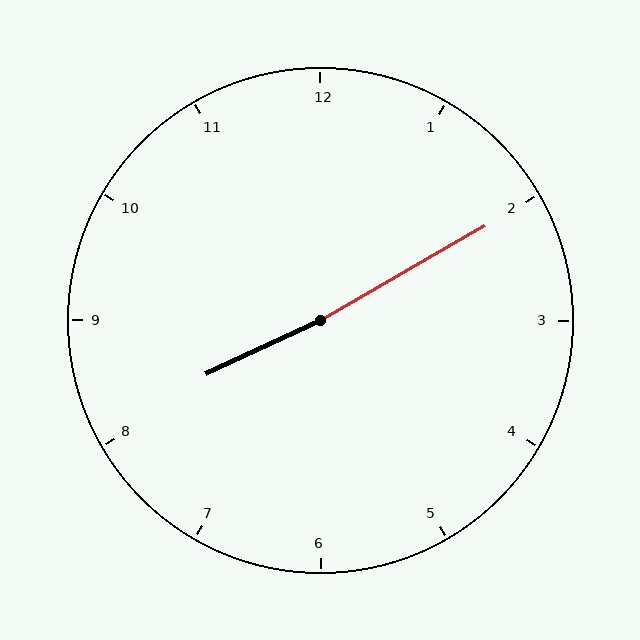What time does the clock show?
8:10.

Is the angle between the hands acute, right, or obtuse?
It is obtuse.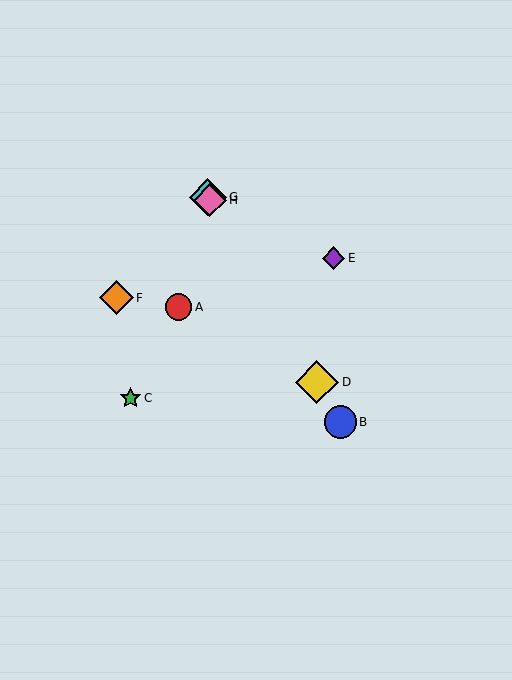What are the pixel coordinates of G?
Object G is at (208, 197).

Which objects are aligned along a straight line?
Objects B, D, G, H are aligned along a straight line.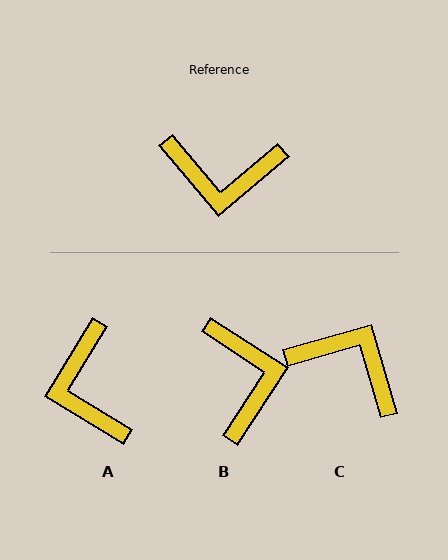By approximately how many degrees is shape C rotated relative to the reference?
Approximately 156 degrees counter-clockwise.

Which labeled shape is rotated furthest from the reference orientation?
C, about 156 degrees away.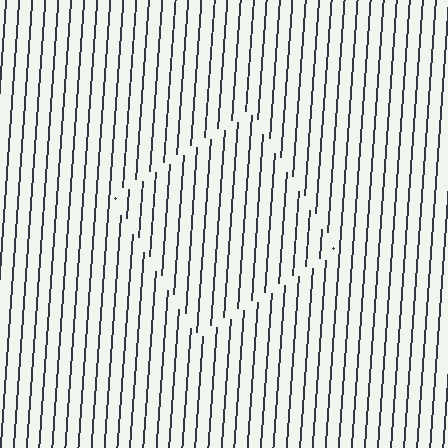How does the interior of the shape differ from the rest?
The interior of the shape contains the same grating, shifted by half a period — the contour is defined by the phase discontinuity where line-ends from the inner and outer gratings abut.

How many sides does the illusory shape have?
4 sides — the line-ends trace a square.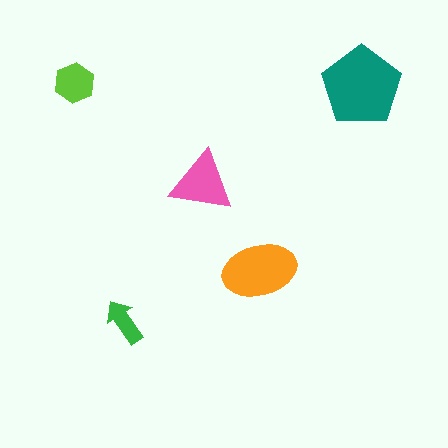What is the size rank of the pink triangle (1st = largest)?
3rd.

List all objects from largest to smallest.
The teal pentagon, the orange ellipse, the pink triangle, the lime hexagon, the green arrow.